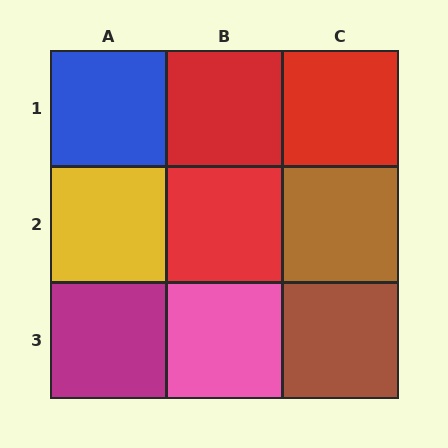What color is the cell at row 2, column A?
Yellow.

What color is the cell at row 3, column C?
Brown.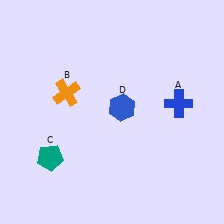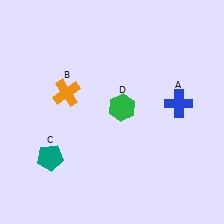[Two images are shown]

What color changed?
The hexagon (D) changed from blue in Image 1 to green in Image 2.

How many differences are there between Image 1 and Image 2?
There is 1 difference between the two images.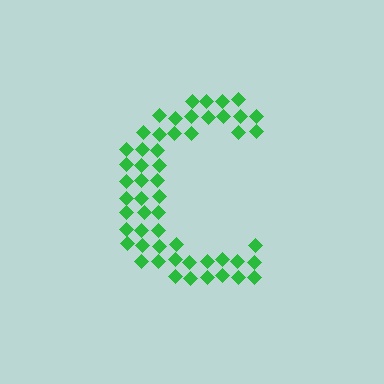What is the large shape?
The large shape is the letter C.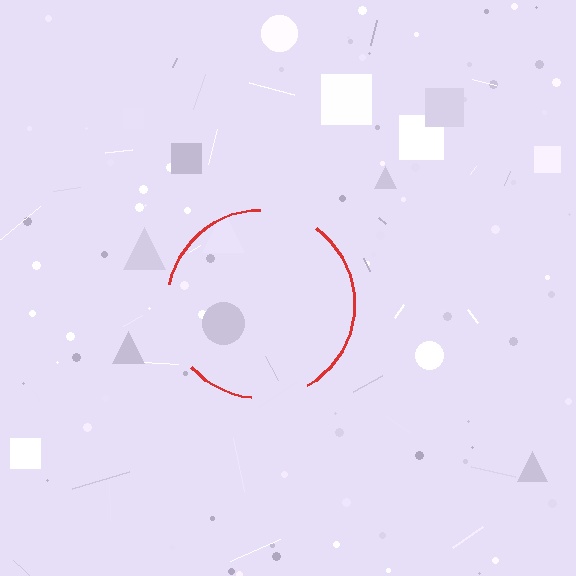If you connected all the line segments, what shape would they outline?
They would outline a circle.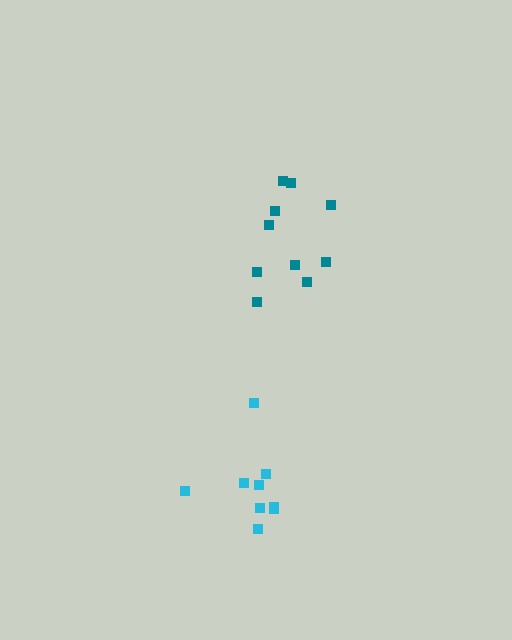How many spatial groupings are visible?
There are 2 spatial groupings.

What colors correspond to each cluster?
The clusters are colored: cyan, teal.